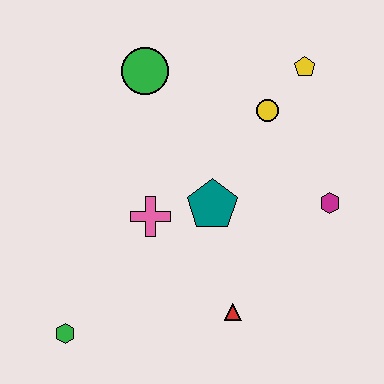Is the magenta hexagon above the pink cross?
Yes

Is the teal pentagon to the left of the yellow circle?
Yes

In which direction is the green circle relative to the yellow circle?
The green circle is to the left of the yellow circle.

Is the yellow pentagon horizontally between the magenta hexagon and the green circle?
Yes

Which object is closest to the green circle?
The yellow circle is closest to the green circle.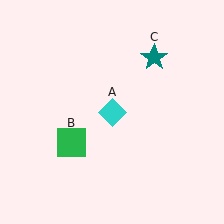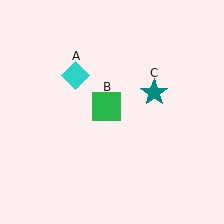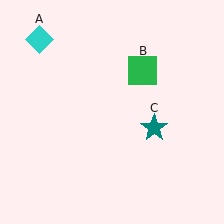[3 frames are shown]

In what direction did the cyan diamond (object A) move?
The cyan diamond (object A) moved up and to the left.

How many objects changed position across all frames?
3 objects changed position: cyan diamond (object A), green square (object B), teal star (object C).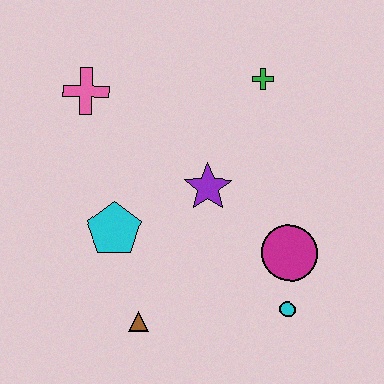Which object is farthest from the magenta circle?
The pink cross is farthest from the magenta circle.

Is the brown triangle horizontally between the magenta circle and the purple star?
No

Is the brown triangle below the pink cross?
Yes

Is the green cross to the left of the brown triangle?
No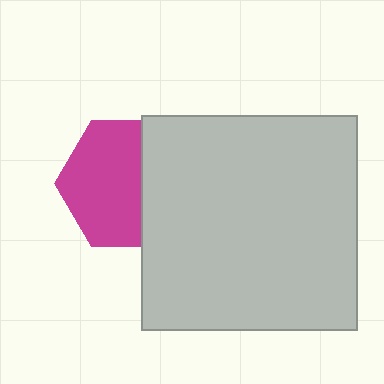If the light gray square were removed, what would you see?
You would see the complete magenta hexagon.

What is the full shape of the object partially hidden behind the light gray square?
The partially hidden object is a magenta hexagon.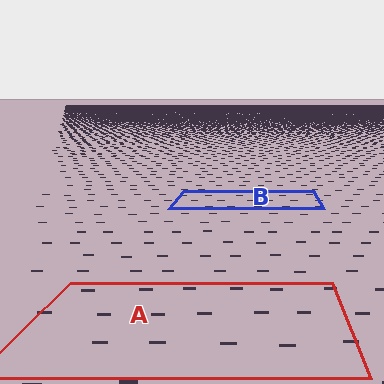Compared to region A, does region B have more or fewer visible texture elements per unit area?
Region B has more texture elements per unit area — they are packed more densely because it is farther away.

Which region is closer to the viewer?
Region A is closer. The texture elements there are larger and more spread out.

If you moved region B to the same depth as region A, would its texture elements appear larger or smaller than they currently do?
They would appear larger. At a closer depth, the same texture elements are projected at a bigger on-screen size.